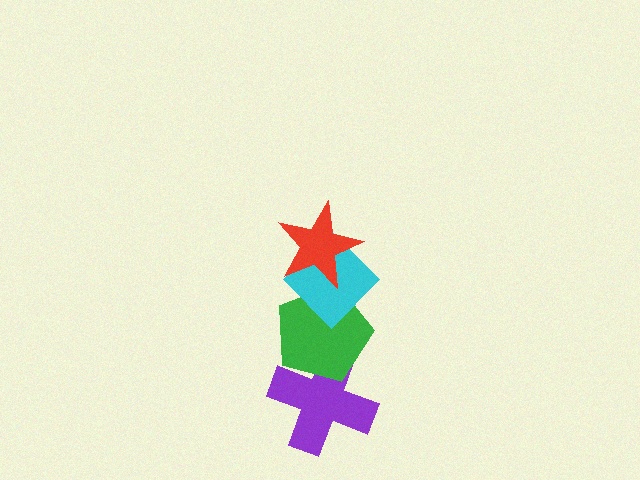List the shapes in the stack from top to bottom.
From top to bottom: the red star, the cyan diamond, the green pentagon, the purple cross.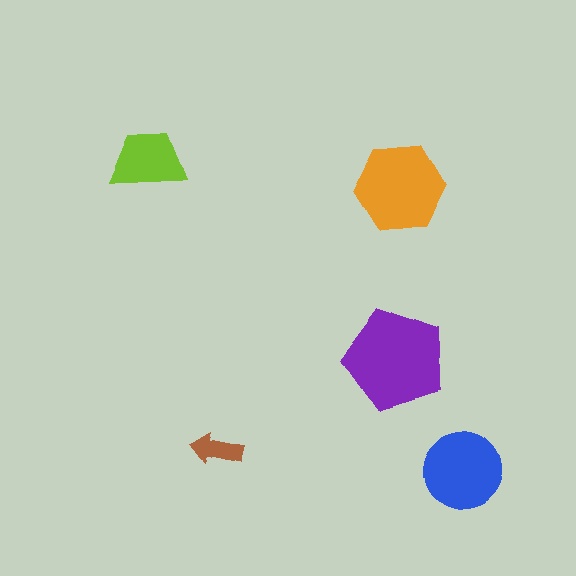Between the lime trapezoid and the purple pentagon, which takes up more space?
The purple pentagon.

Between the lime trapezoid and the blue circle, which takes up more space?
The blue circle.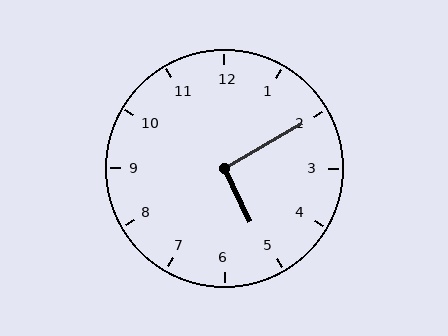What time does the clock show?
5:10.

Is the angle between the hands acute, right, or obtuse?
It is right.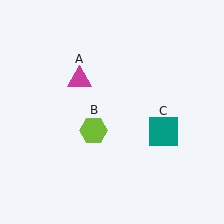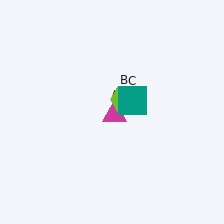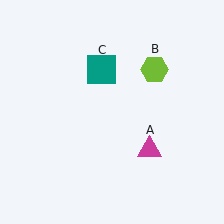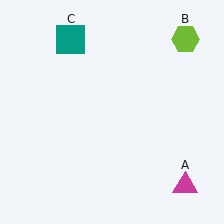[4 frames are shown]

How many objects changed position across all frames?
3 objects changed position: magenta triangle (object A), lime hexagon (object B), teal square (object C).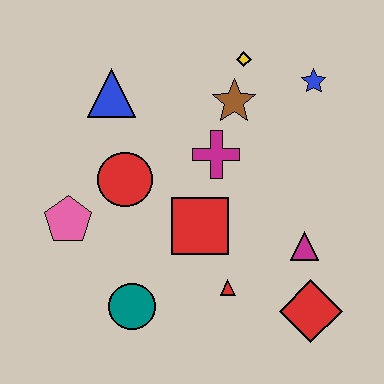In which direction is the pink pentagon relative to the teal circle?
The pink pentagon is above the teal circle.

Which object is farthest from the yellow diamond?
The teal circle is farthest from the yellow diamond.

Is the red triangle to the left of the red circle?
No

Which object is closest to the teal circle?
The red triangle is closest to the teal circle.